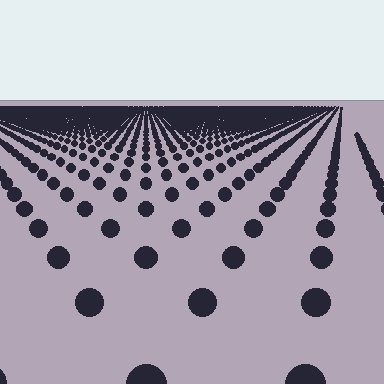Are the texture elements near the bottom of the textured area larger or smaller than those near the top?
Larger. Near the bottom, elements are closer to the viewer and appear at a bigger on-screen size.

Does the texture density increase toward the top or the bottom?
Density increases toward the top.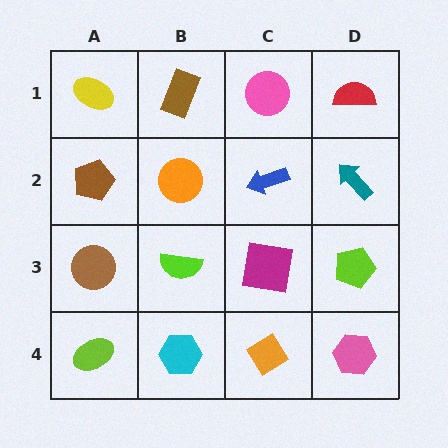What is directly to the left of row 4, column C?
A cyan hexagon.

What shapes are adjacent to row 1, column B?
An orange circle (row 2, column B), a yellow ellipse (row 1, column A), a pink circle (row 1, column C).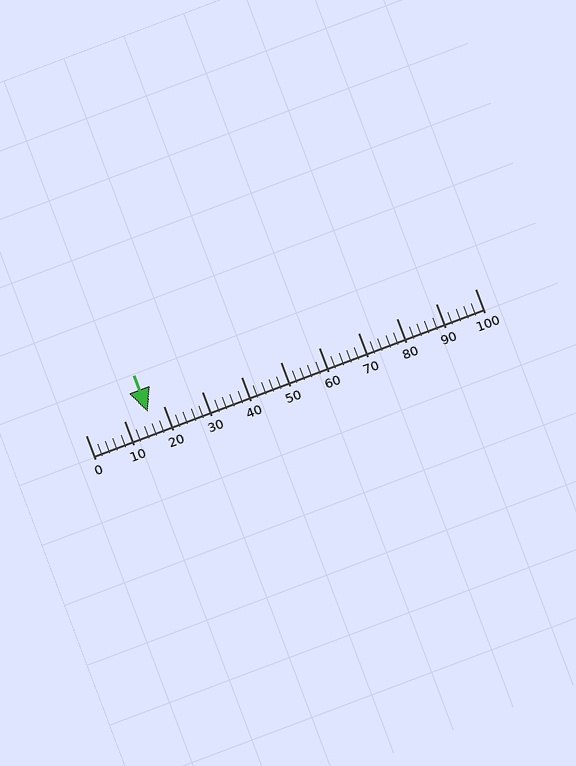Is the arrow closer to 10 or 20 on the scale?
The arrow is closer to 20.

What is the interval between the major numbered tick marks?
The major tick marks are spaced 10 units apart.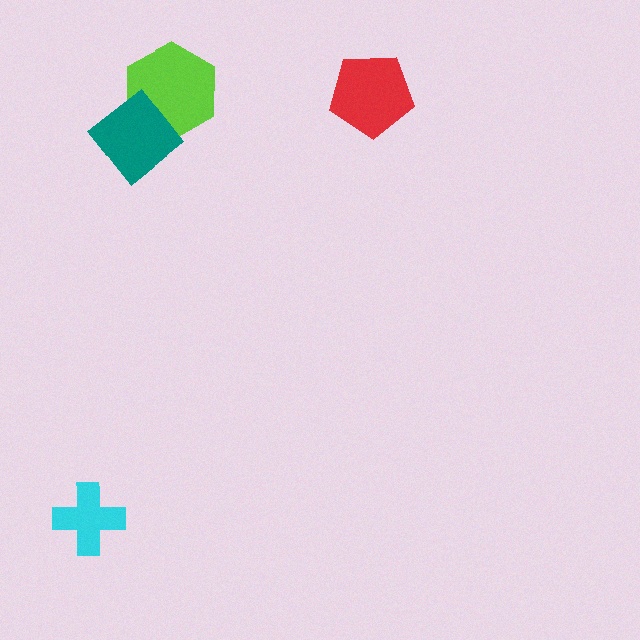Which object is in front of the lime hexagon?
The teal diamond is in front of the lime hexagon.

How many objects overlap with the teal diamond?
1 object overlaps with the teal diamond.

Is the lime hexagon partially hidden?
Yes, it is partially covered by another shape.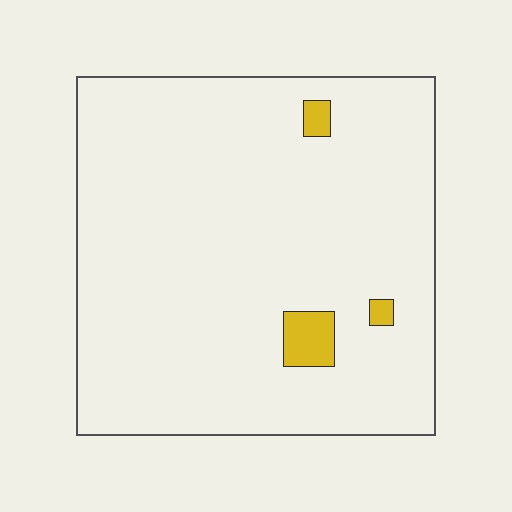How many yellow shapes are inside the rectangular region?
3.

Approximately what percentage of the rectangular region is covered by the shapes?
Approximately 5%.